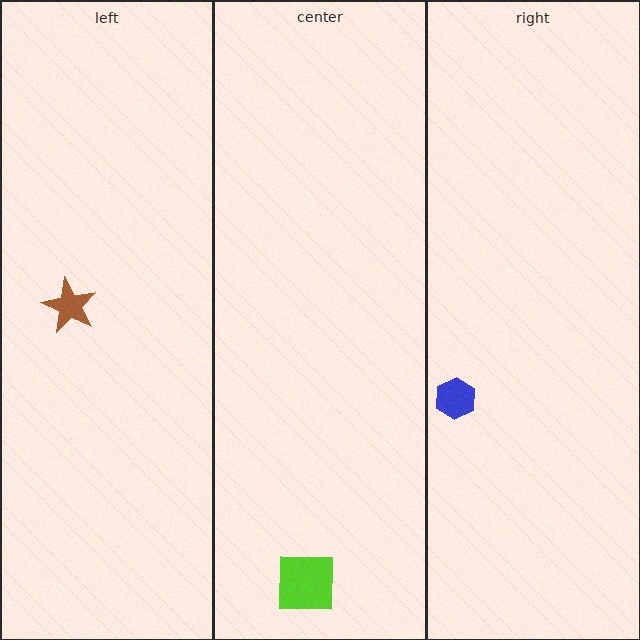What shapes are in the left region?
The brown star.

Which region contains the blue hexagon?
The right region.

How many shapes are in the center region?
1.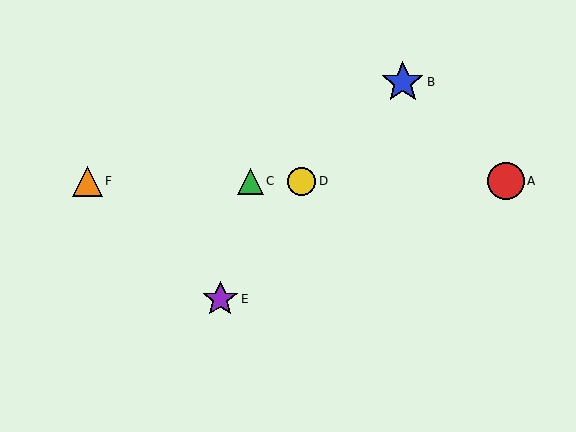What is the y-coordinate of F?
Object F is at y≈181.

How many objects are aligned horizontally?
4 objects (A, C, D, F) are aligned horizontally.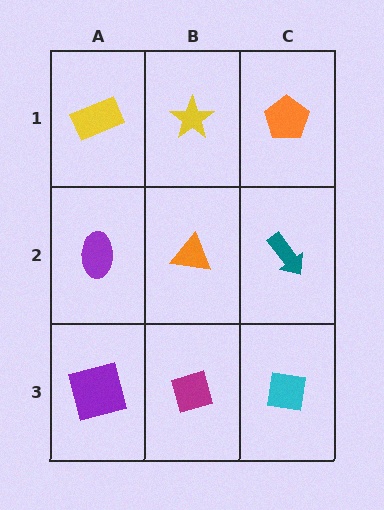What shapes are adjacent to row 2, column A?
A yellow rectangle (row 1, column A), a purple square (row 3, column A), an orange triangle (row 2, column B).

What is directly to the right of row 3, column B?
A cyan square.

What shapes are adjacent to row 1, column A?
A purple ellipse (row 2, column A), a yellow star (row 1, column B).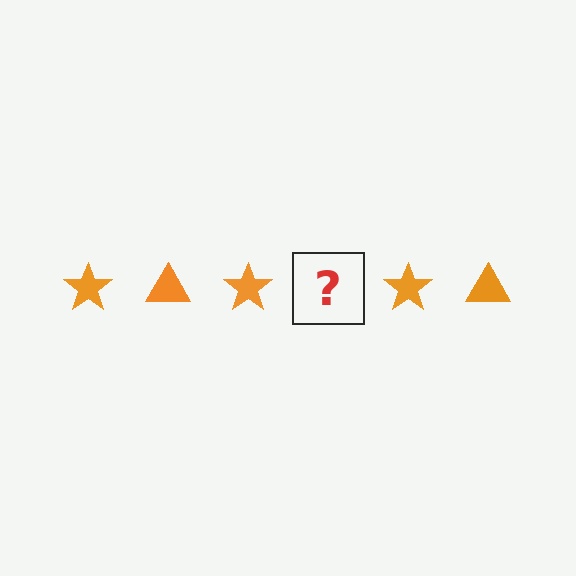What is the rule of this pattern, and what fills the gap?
The rule is that the pattern cycles through star, triangle shapes in orange. The gap should be filled with an orange triangle.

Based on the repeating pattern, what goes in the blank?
The blank should be an orange triangle.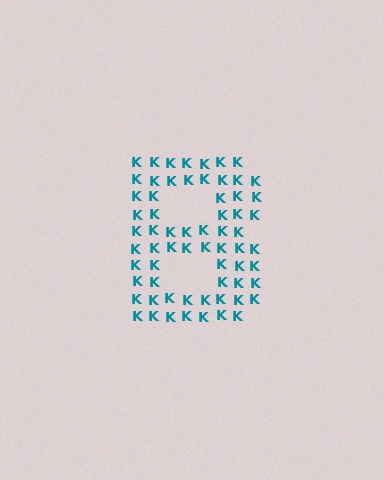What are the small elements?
The small elements are letter K's.